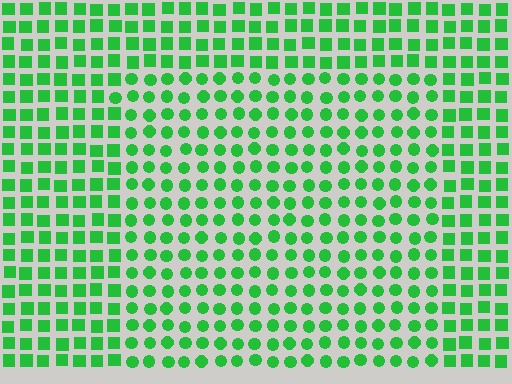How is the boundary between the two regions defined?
The boundary is defined by a change in element shape: circles inside vs. squares outside. All elements share the same color and spacing.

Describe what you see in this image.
The image is filled with small green elements arranged in a uniform grid. A rectangle-shaped region contains circles, while the surrounding area contains squares. The boundary is defined purely by the change in element shape.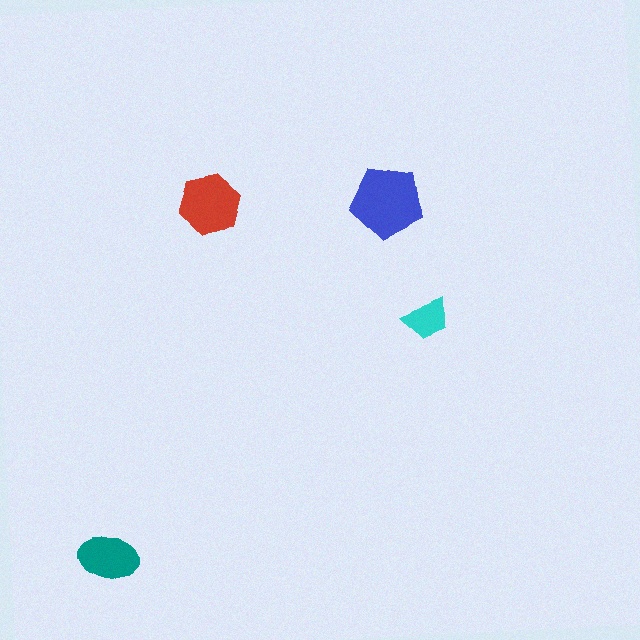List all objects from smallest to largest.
The cyan trapezoid, the teal ellipse, the red hexagon, the blue pentagon.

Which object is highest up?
The red hexagon is topmost.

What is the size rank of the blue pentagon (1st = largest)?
1st.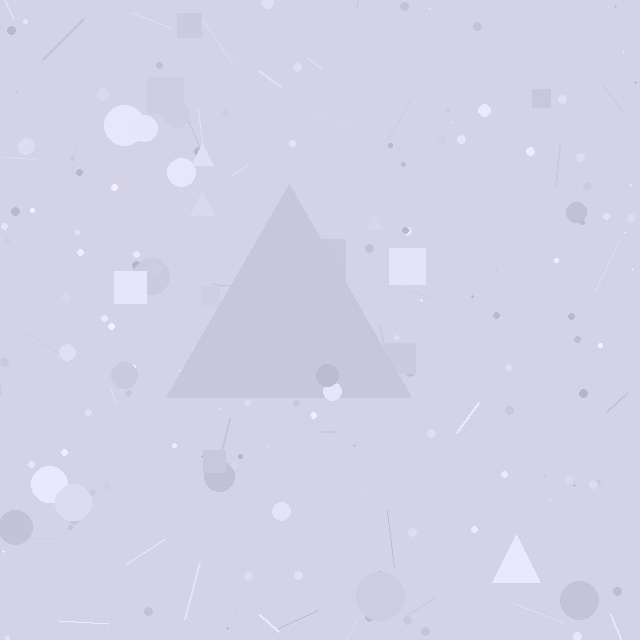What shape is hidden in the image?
A triangle is hidden in the image.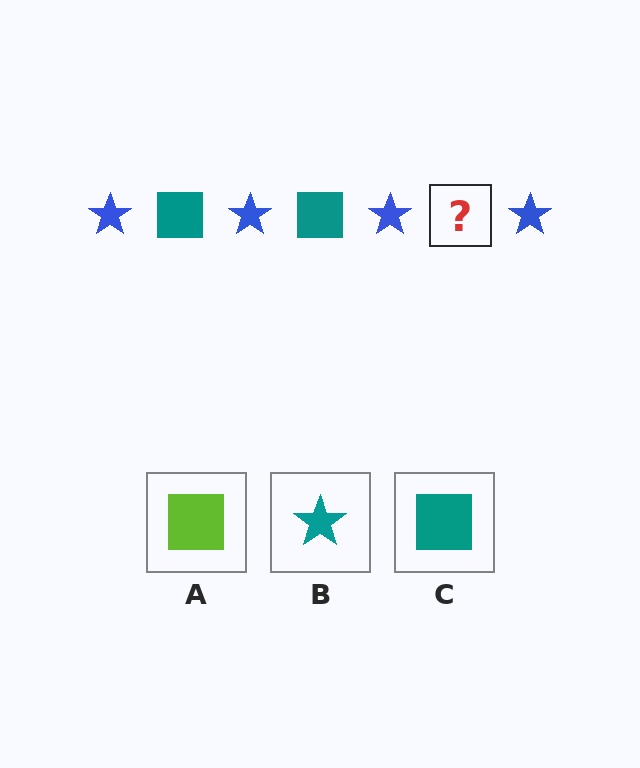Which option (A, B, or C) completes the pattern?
C.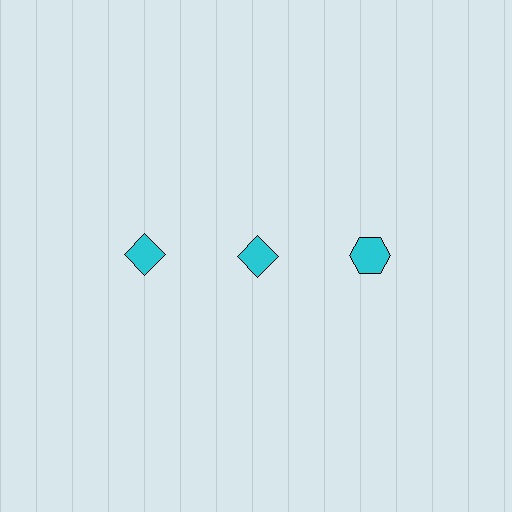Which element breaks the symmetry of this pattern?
The cyan hexagon in the top row, center column breaks the symmetry. All other shapes are cyan diamonds.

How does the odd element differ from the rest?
It has a different shape: hexagon instead of diamond.